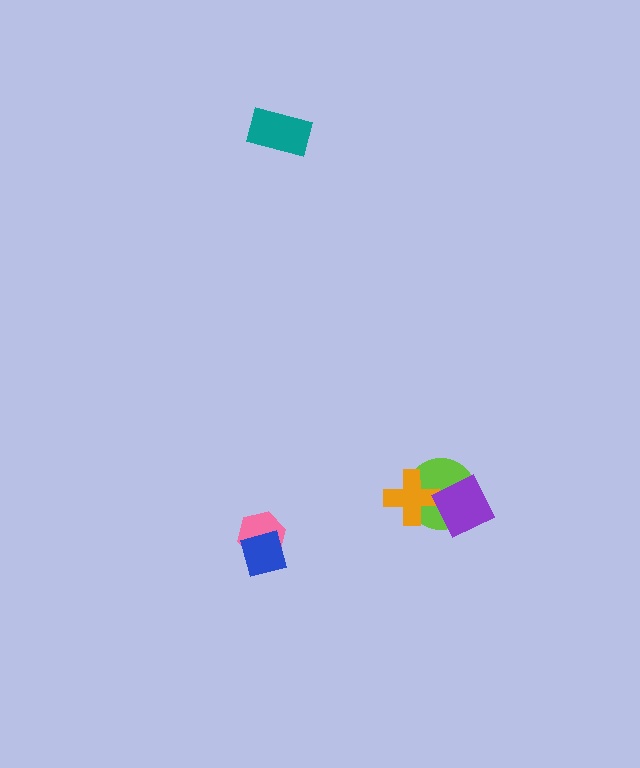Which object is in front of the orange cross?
The purple diamond is in front of the orange cross.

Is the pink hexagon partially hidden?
Yes, it is partially covered by another shape.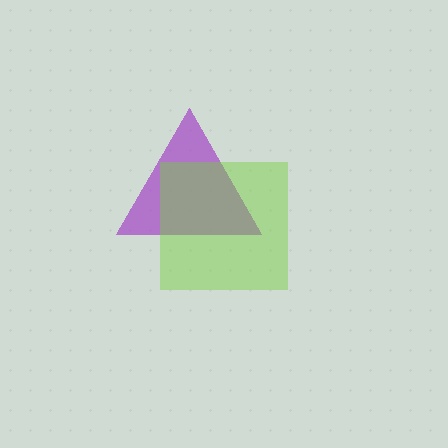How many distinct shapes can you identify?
There are 2 distinct shapes: a purple triangle, a lime square.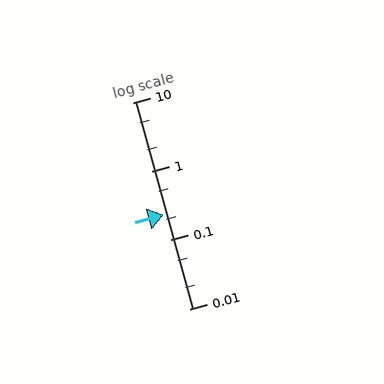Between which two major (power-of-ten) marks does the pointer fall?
The pointer is between 0.1 and 1.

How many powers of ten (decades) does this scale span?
The scale spans 3 decades, from 0.01 to 10.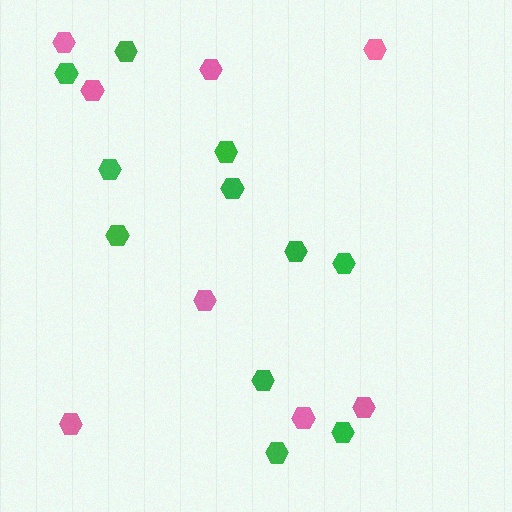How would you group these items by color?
There are 2 groups: one group of pink hexagons (8) and one group of green hexagons (11).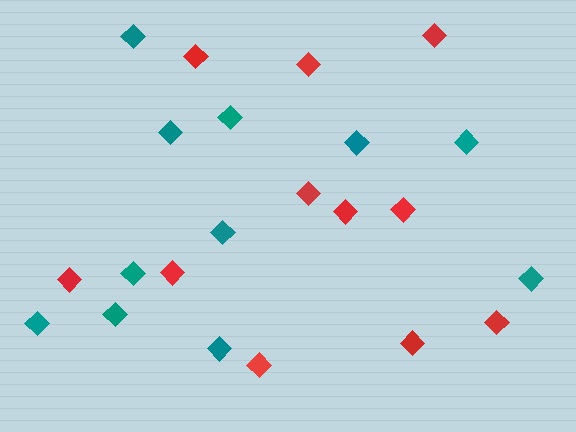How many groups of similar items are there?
There are 2 groups: one group of red diamonds (11) and one group of teal diamonds (11).